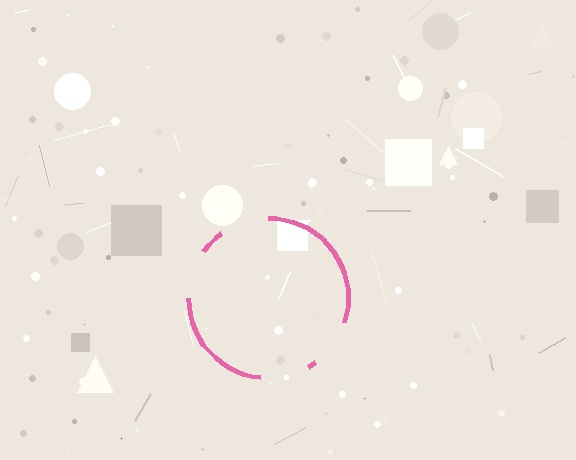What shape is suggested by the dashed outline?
The dashed outline suggests a circle.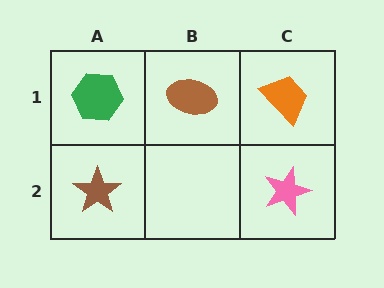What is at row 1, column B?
A brown ellipse.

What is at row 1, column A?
A green hexagon.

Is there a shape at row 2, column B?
No, that cell is empty.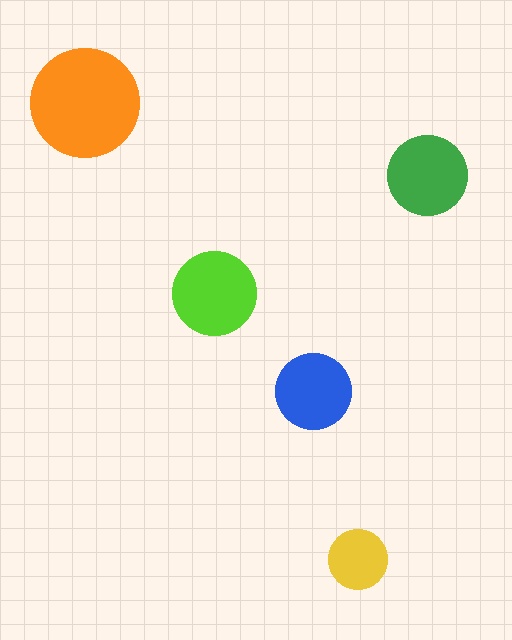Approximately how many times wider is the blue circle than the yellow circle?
About 1.5 times wider.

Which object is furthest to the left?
The orange circle is leftmost.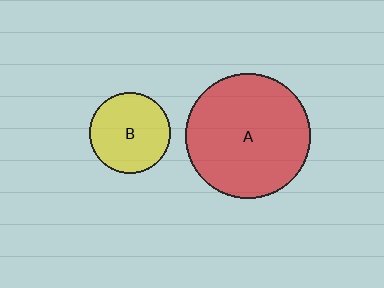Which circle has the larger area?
Circle A (red).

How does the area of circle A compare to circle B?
Approximately 2.4 times.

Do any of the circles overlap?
No, none of the circles overlap.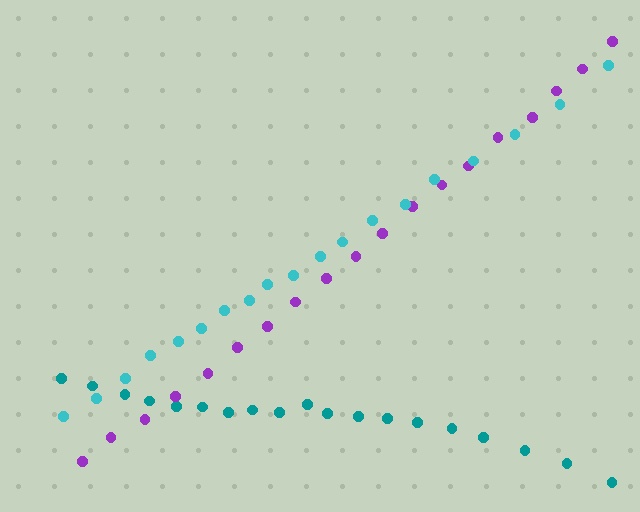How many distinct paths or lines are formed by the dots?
There are 3 distinct paths.